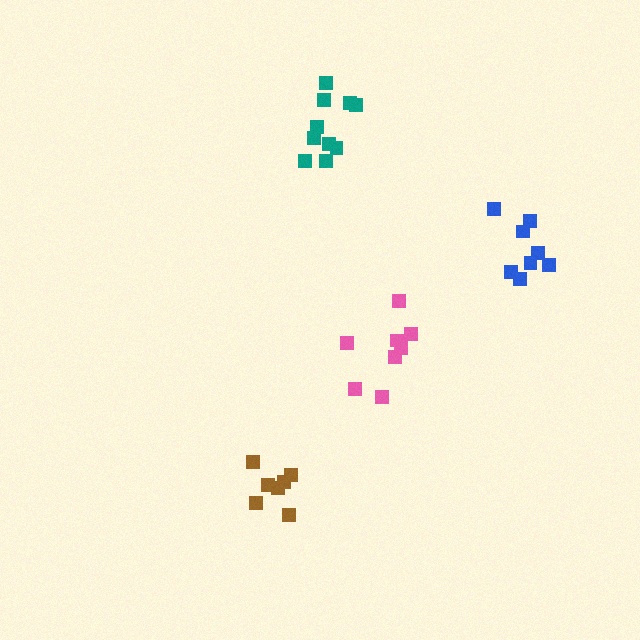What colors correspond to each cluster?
The clusters are colored: teal, pink, brown, blue.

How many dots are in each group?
Group 1: 10 dots, Group 2: 8 dots, Group 3: 7 dots, Group 4: 8 dots (33 total).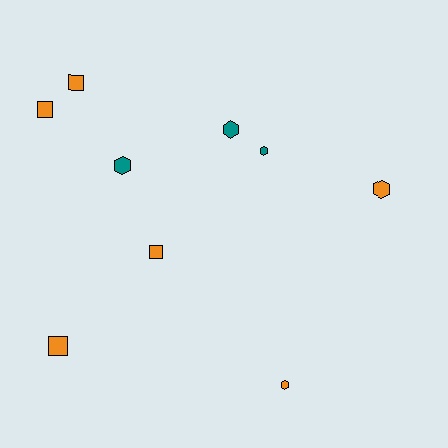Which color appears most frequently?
Orange, with 6 objects.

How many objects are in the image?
There are 9 objects.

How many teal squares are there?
There are no teal squares.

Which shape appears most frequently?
Hexagon, with 5 objects.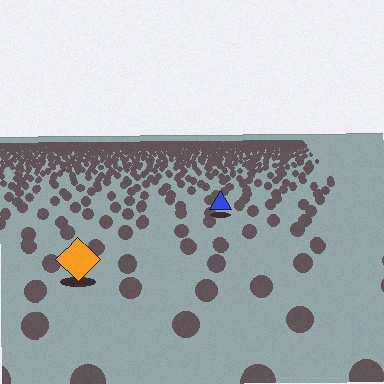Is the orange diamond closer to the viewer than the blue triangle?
Yes. The orange diamond is closer — you can tell from the texture gradient: the ground texture is coarser near it.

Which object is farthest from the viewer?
The blue triangle is farthest from the viewer. It appears smaller and the ground texture around it is denser.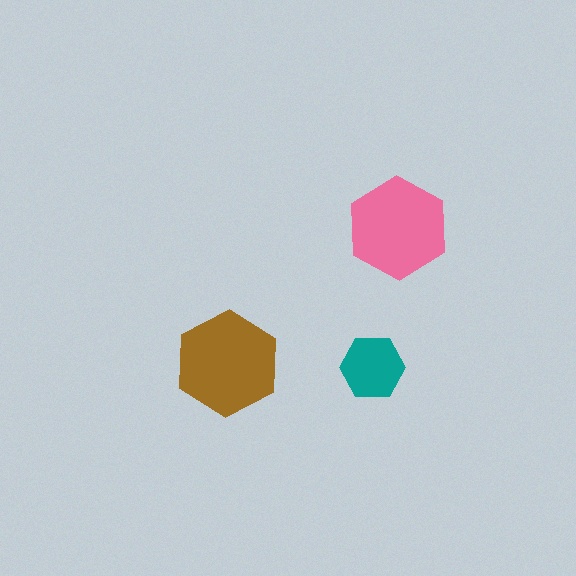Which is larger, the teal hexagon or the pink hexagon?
The pink one.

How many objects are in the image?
There are 3 objects in the image.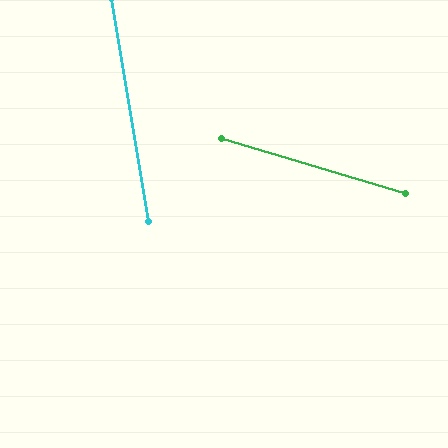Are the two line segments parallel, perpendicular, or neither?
Neither parallel nor perpendicular — they differ by about 64°.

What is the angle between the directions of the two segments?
Approximately 64 degrees.